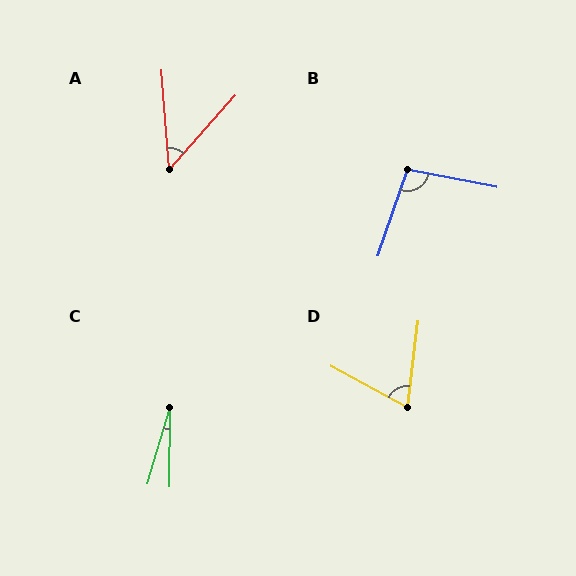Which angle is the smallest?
C, at approximately 16 degrees.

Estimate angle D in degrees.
Approximately 68 degrees.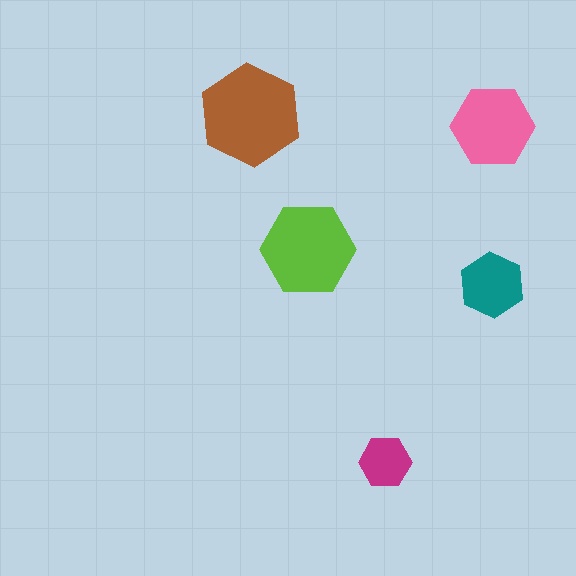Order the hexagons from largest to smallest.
the brown one, the lime one, the pink one, the teal one, the magenta one.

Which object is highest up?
The brown hexagon is topmost.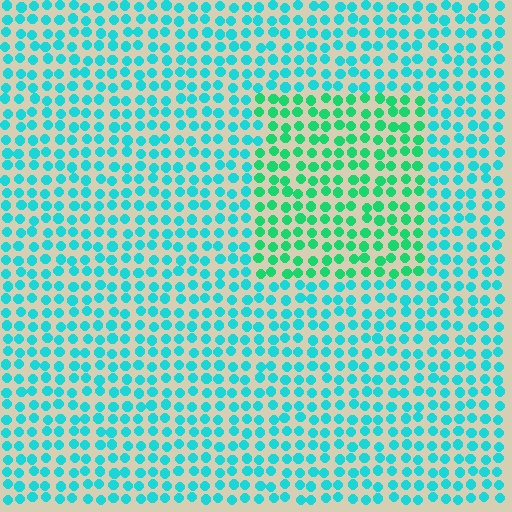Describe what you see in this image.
The image is filled with small cyan elements in a uniform arrangement. A rectangle-shaped region is visible where the elements are tinted to a slightly different hue, forming a subtle color boundary.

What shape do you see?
I see a rectangle.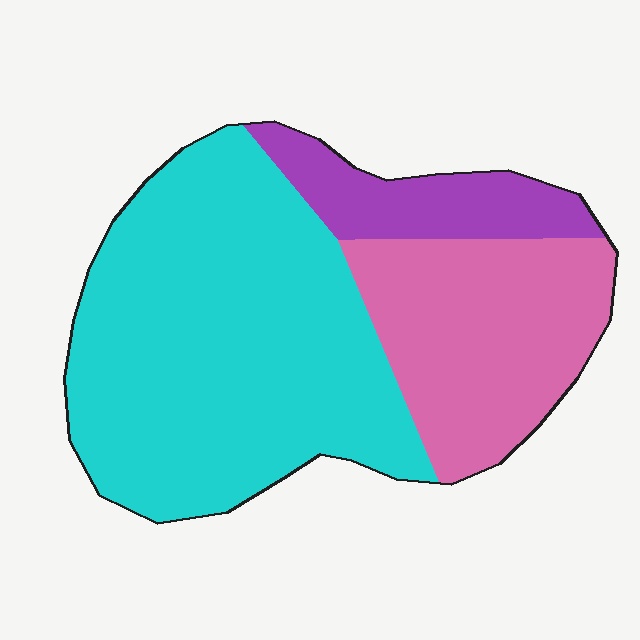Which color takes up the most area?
Cyan, at roughly 60%.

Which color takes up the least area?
Purple, at roughly 15%.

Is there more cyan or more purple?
Cyan.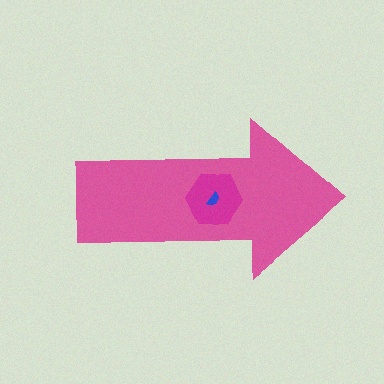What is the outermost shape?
The pink arrow.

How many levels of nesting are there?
3.